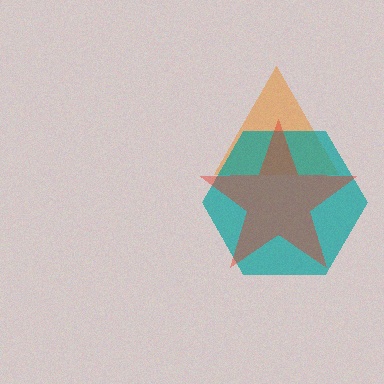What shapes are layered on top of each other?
The layered shapes are: an orange triangle, a teal hexagon, a red star.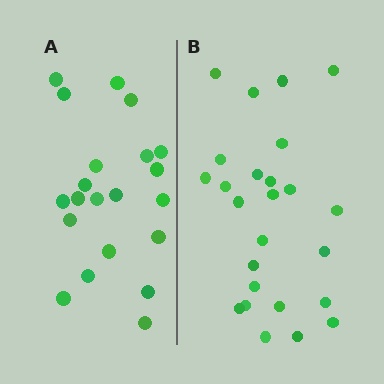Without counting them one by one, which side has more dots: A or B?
Region B (the right region) has more dots.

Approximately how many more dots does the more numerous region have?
Region B has about 4 more dots than region A.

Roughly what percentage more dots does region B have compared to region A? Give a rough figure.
About 20% more.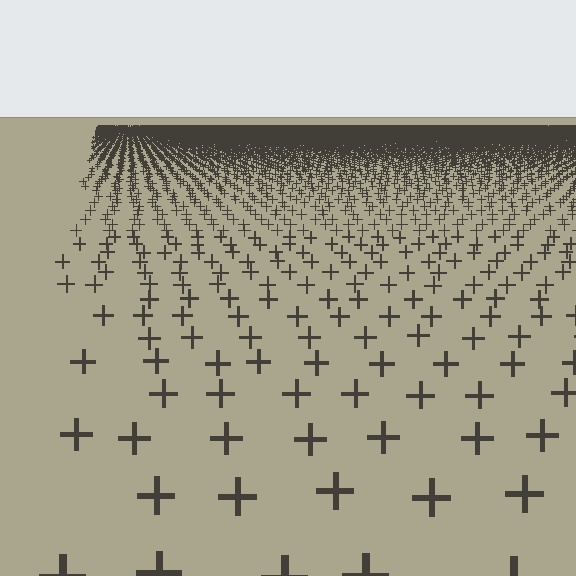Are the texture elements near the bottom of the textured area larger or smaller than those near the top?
Larger. Near the bottom, elements are closer to the viewer and appear at a bigger on-screen size.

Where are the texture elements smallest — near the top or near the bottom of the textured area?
Near the top.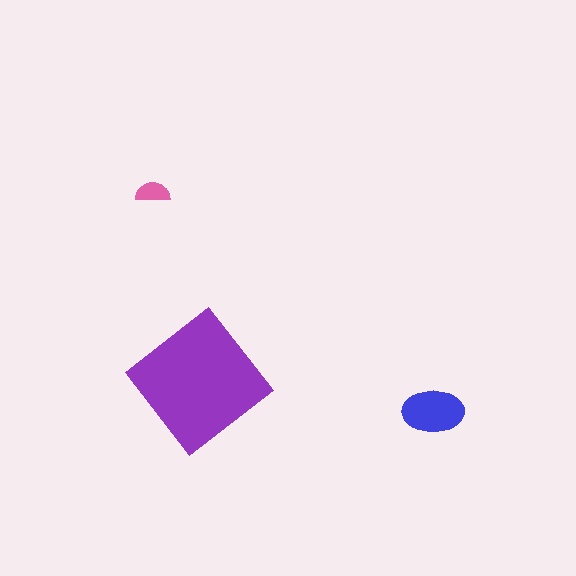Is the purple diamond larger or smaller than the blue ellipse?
Larger.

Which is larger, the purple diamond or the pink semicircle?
The purple diamond.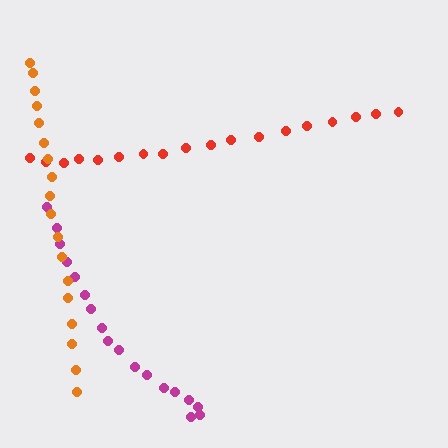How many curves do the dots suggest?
There are 3 distinct paths.